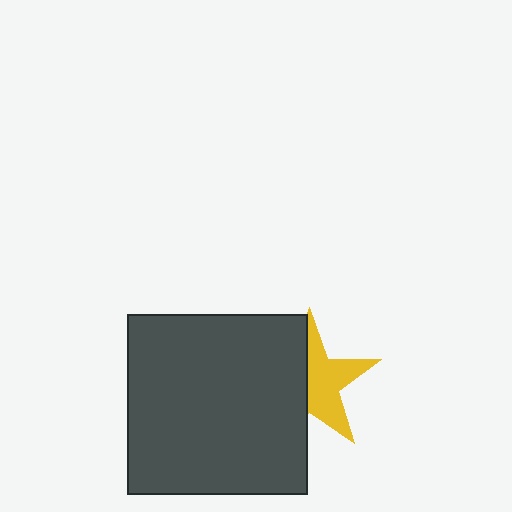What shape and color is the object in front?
The object in front is a dark gray square.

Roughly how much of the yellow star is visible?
About half of it is visible (roughly 54%).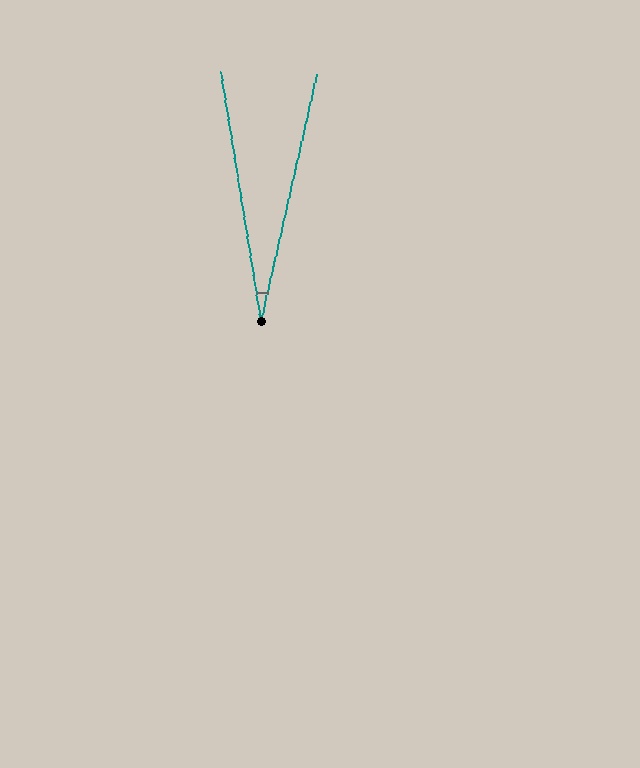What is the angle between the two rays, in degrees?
Approximately 22 degrees.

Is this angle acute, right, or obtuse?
It is acute.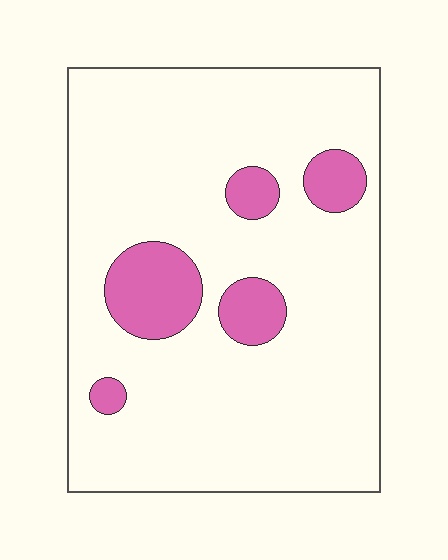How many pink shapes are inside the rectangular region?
5.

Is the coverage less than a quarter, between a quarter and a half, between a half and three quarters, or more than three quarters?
Less than a quarter.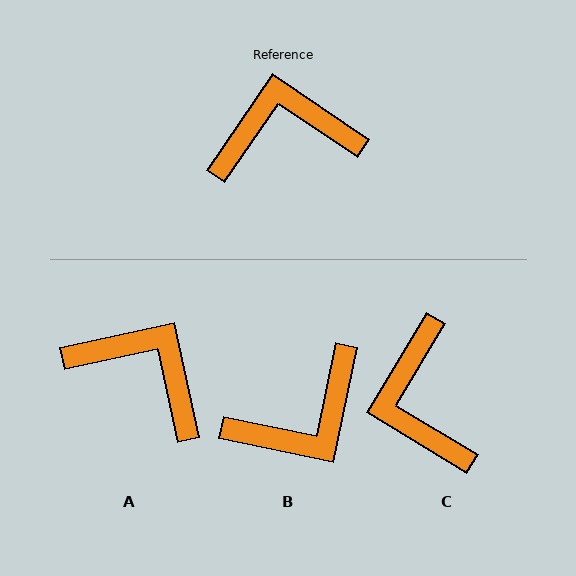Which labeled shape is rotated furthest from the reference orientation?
B, about 158 degrees away.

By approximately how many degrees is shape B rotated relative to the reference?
Approximately 158 degrees clockwise.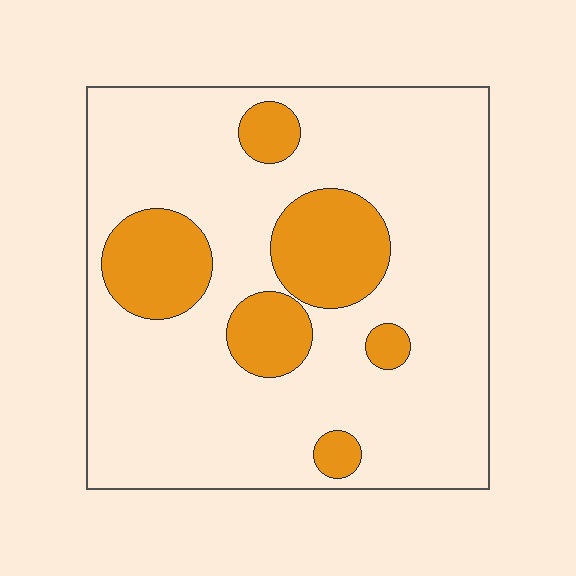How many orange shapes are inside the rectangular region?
6.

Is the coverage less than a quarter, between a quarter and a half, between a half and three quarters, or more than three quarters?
Less than a quarter.